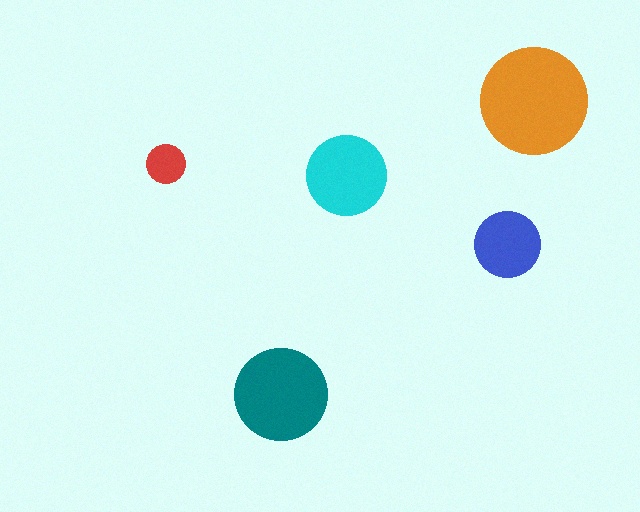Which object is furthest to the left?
The red circle is leftmost.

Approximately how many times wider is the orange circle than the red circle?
About 2.5 times wider.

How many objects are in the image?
There are 5 objects in the image.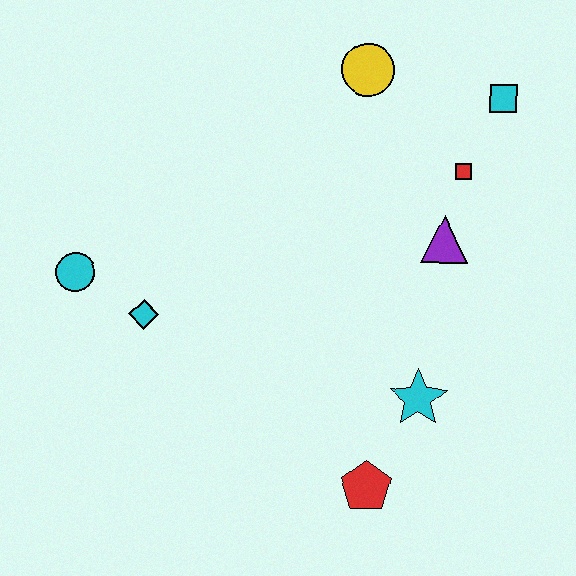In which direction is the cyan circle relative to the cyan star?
The cyan circle is to the left of the cyan star.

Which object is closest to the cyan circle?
The cyan diamond is closest to the cyan circle.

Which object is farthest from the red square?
The cyan circle is farthest from the red square.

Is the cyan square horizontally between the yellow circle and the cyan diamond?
No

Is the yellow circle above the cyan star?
Yes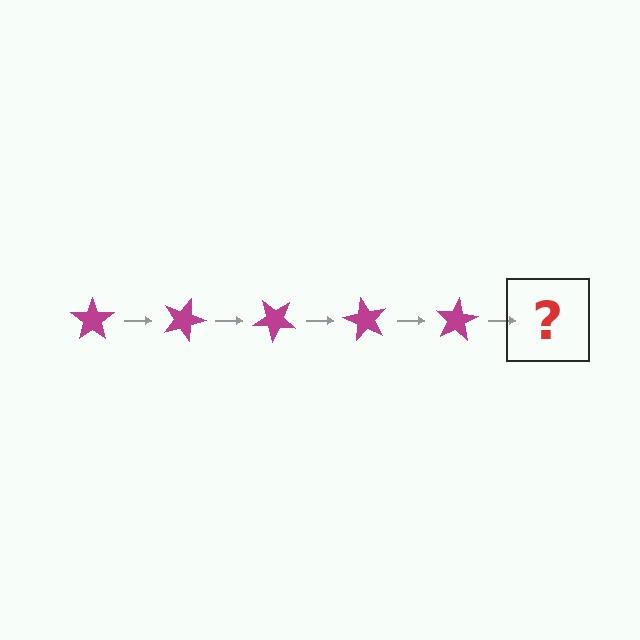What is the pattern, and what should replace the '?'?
The pattern is that the star rotates 20 degrees each step. The '?' should be a magenta star rotated 100 degrees.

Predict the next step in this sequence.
The next step is a magenta star rotated 100 degrees.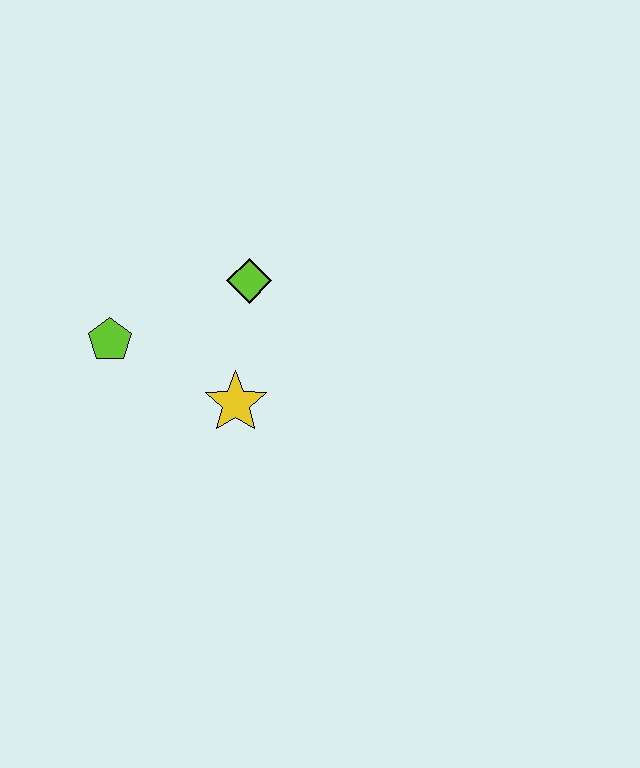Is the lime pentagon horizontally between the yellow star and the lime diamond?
No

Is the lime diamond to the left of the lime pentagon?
No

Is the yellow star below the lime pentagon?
Yes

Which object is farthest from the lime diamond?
The lime pentagon is farthest from the lime diamond.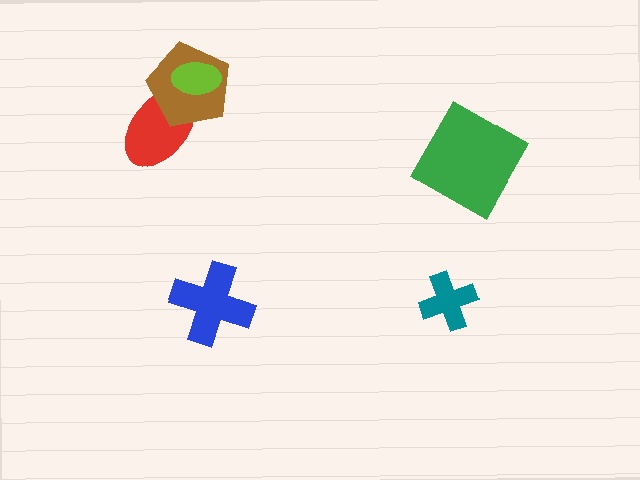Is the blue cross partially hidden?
No, no other shape covers it.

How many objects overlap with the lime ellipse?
1 object overlaps with the lime ellipse.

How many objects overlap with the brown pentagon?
2 objects overlap with the brown pentagon.